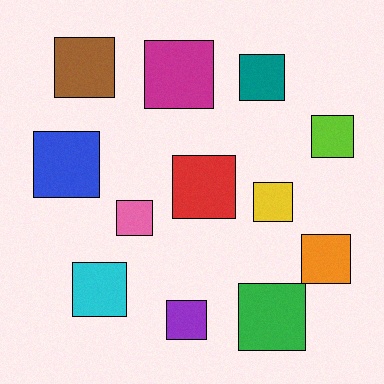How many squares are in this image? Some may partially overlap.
There are 12 squares.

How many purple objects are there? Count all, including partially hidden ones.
There is 1 purple object.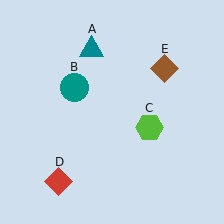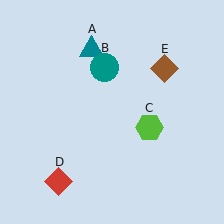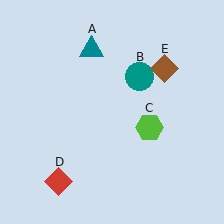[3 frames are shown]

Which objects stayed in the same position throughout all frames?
Teal triangle (object A) and lime hexagon (object C) and red diamond (object D) and brown diamond (object E) remained stationary.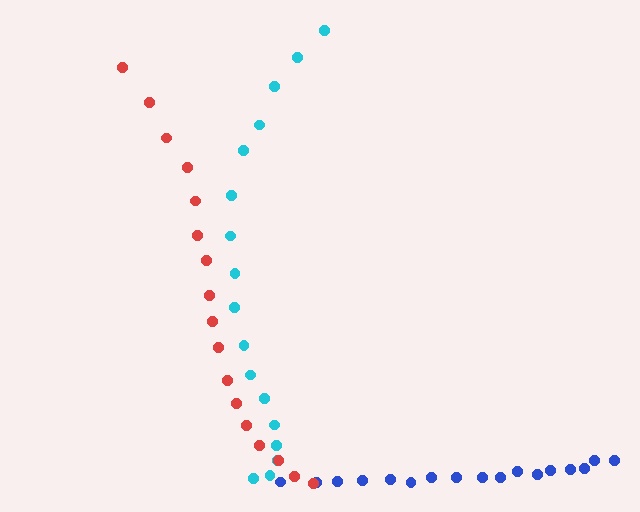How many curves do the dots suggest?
There are 3 distinct paths.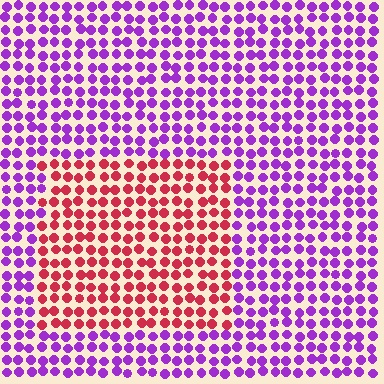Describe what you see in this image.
The image is filled with small purple elements in a uniform arrangement. A rectangle-shaped region is visible where the elements are tinted to a slightly different hue, forming a subtle color boundary.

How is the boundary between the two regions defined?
The boundary is defined purely by a slight shift in hue (about 66 degrees). Spacing, size, and orientation are identical on both sides.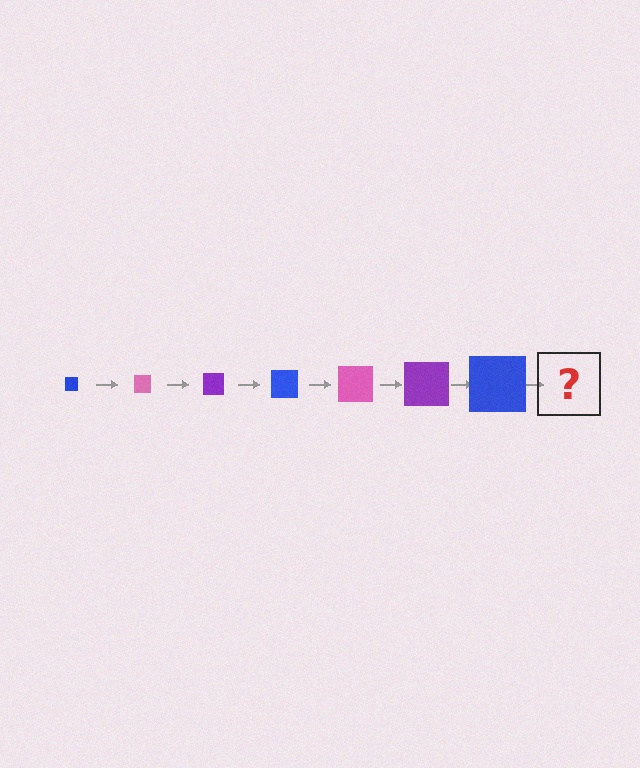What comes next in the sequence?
The next element should be a pink square, larger than the previous one.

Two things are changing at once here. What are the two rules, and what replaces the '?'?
The two rules are that the square grows larger each step and the color cycles through blue, pink, and purple. The '?' should be a pink square, larger than the previous one.